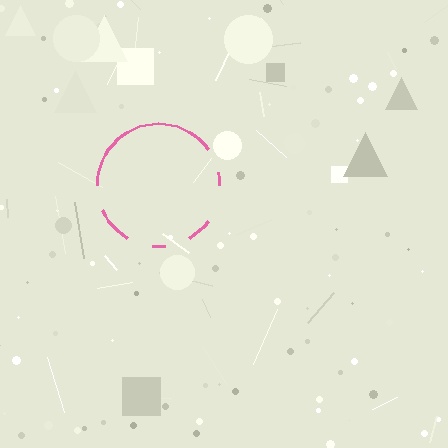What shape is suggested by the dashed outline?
The dashed outline suggests a circle.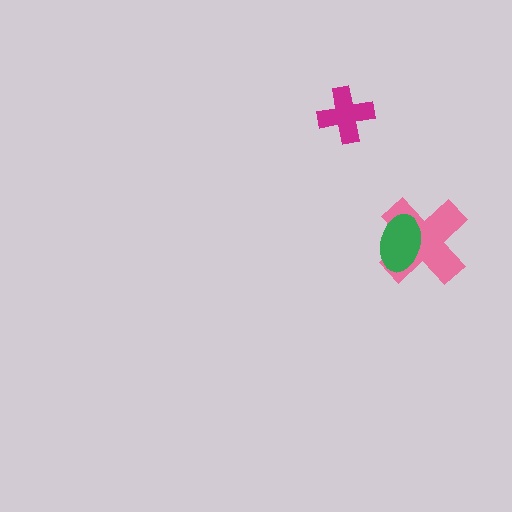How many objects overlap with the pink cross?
1 object overlaps with the pink cross.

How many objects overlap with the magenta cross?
0 objects overlap with the magenta cross.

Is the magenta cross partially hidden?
No, no other shape covers it.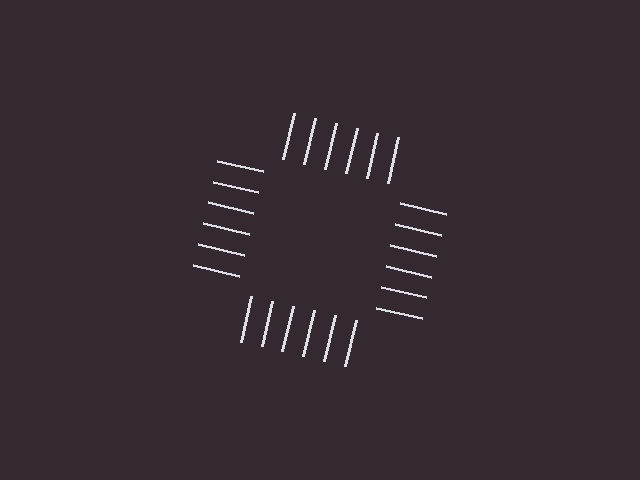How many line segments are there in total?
24 — 6 along each of the 4 edges.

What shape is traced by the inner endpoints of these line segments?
An illusory square — the line segments terminate on its edges but no continuous stroke is drawn.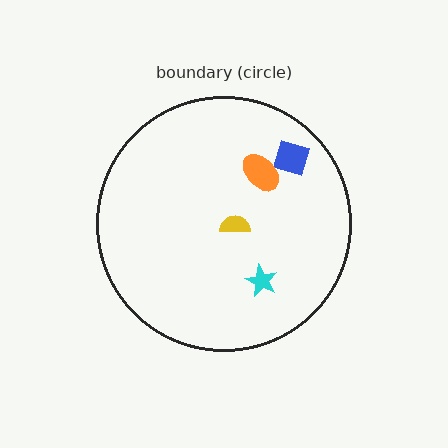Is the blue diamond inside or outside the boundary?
Inside.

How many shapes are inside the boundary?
4 inside, 0 outside.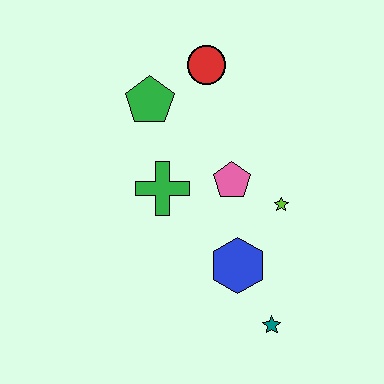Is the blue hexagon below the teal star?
No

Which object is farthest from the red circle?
The teal star is farthest from the red circle.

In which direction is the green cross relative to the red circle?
The green cross is below the red circle.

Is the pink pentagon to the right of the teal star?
No